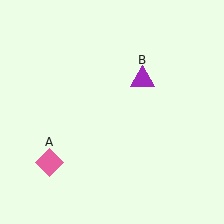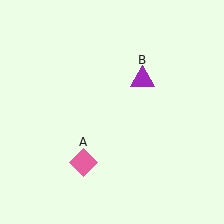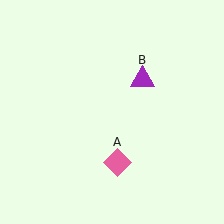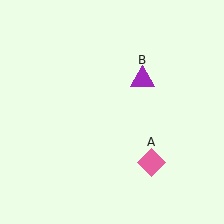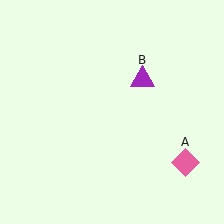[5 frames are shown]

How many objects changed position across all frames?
1 object changed position: pink diamond (object A).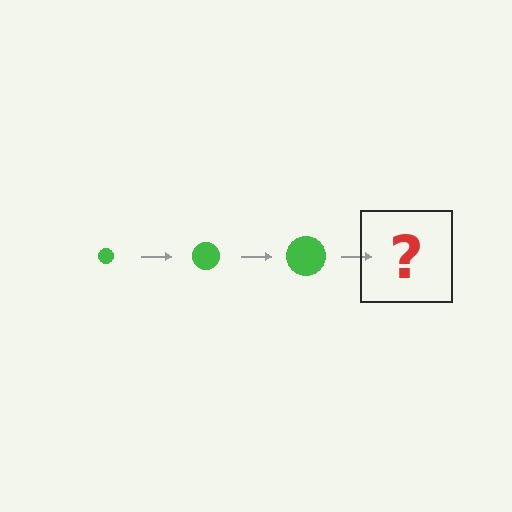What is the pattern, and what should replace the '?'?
The pattern is that the circle gets progressively larger each step. The '?' should be a green circle, larger than the previous one.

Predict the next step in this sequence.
The next step is a green circle, larger than the previous one.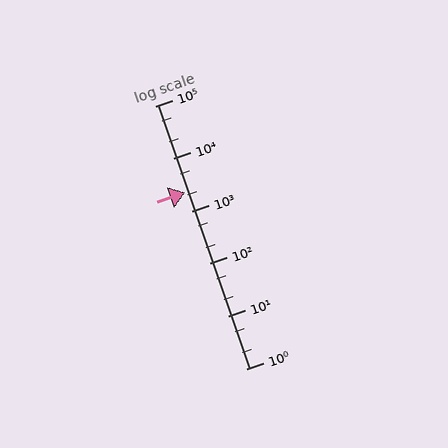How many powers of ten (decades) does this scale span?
The scale spans 5 decades, from 1 to 100000.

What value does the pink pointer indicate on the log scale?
The pointer indicates approximately 2300.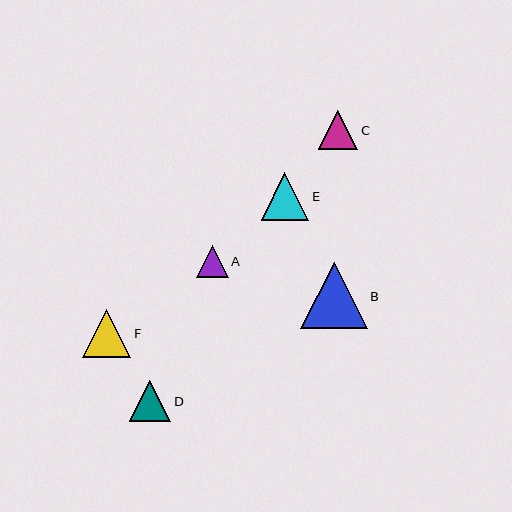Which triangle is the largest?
Triangle B is the largest with a size of approximately 67 pixels.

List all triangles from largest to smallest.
From largest to smallest: B, F, E, D, C, A.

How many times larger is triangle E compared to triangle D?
Triangle E is approximately 1.2 times the size of triangle D.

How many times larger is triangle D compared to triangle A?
Triangle D is approximately 1.3 times the size of triangle A.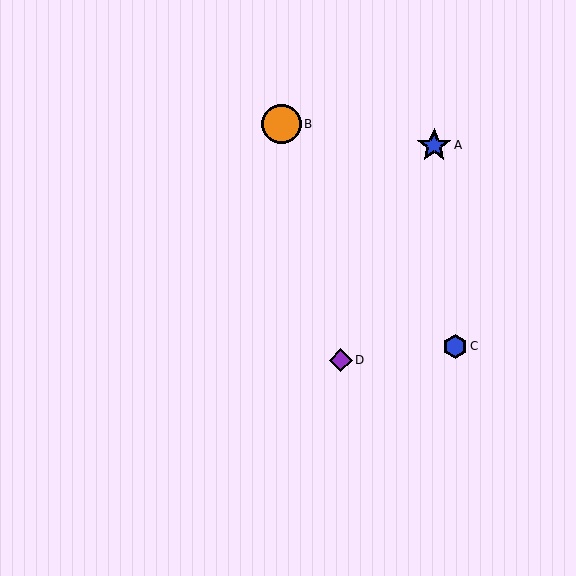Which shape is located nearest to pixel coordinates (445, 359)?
The blue hexagon (labeled C) at (455, 346) is nearest to that location.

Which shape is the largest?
The orange circle (labeled B) is the largest.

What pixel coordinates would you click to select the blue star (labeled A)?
Click at (434, 145) to select the blue star A.